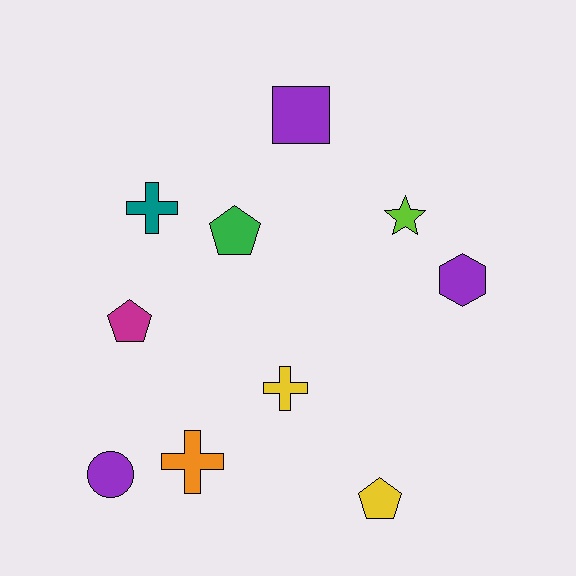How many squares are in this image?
There is 1 square.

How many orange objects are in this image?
There is 1 orange object.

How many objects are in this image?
There are 10 objects.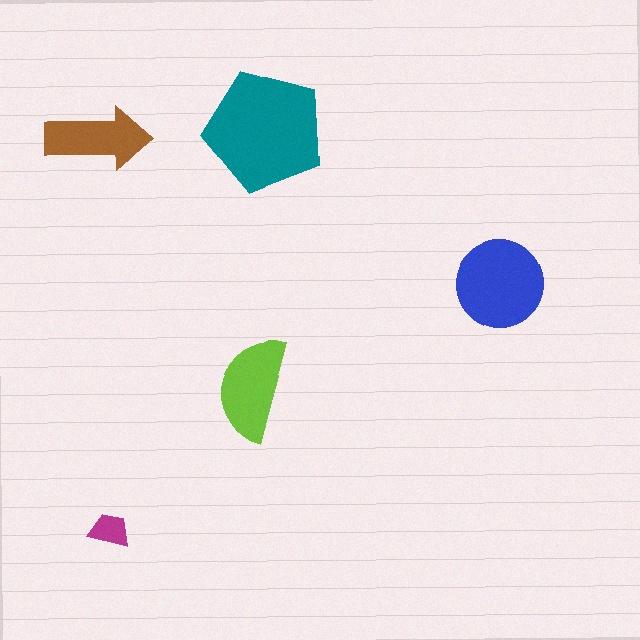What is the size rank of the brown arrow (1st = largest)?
4th.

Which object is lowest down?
The magenta trapezoid is bottommost.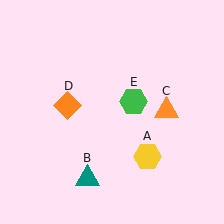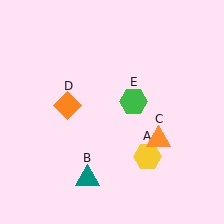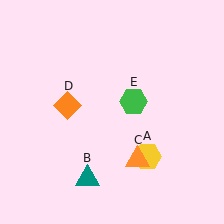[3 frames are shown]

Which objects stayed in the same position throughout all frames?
Yellow hexagon (object A) and teal triangle (object B) and orange diamond (object D) and green hexagon (object E) remained stationary.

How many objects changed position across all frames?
1 object changed position: orange triangle (object C).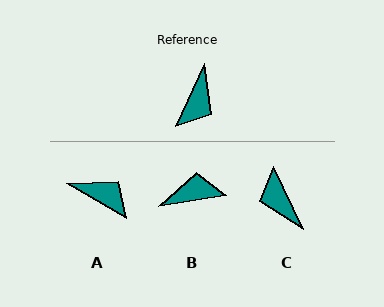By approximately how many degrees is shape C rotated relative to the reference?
Approximately 131 degrees clockwise.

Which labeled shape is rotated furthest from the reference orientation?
C, about 131 degrees away.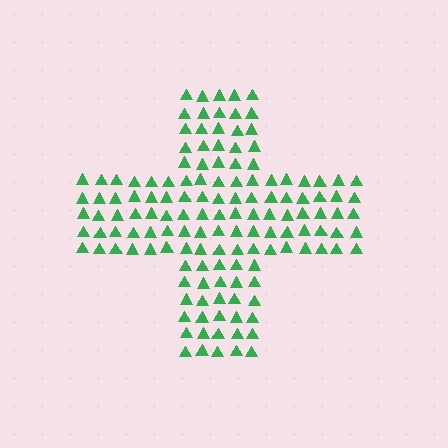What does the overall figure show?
The overall figure shows a cross.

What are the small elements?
The small elements are triangles.